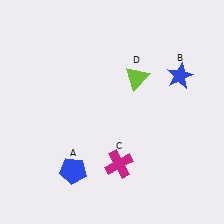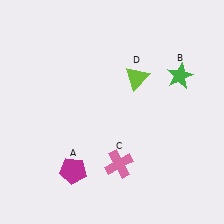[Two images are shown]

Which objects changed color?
A changed from blue to magenta. B changed from blue to green. C changed from magenta to pink.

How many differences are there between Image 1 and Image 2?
There are 3 differences between the two images.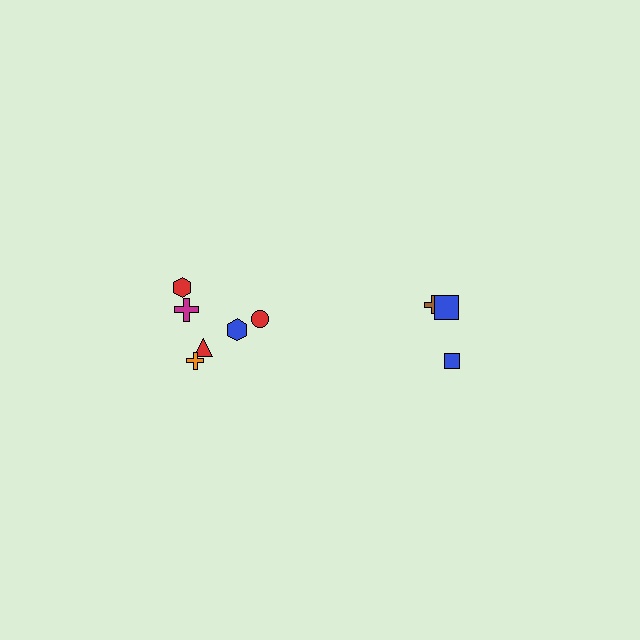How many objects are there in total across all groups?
There are 9 objects.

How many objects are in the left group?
There are 6 objects.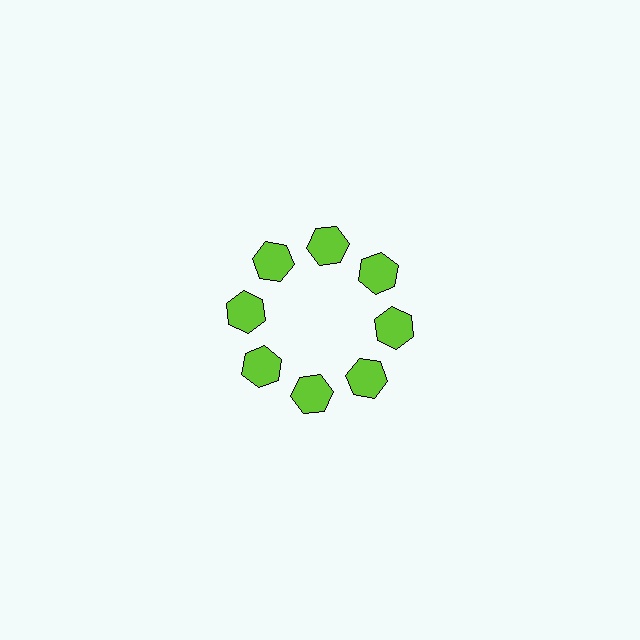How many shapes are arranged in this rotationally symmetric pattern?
There are 8 shapes, arranged in 8 groups of 1.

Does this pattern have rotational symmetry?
Yes, this pattern has 8-fold rotational symmetry. It looks the same after rotating 45 degrees around the center.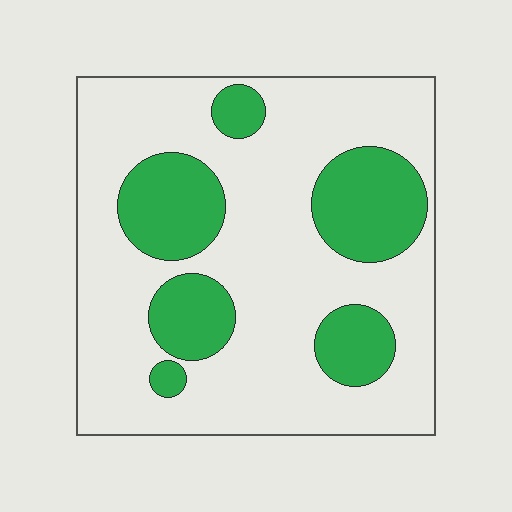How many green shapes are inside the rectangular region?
6.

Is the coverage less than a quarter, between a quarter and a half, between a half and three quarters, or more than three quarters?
Between a quarter and a half.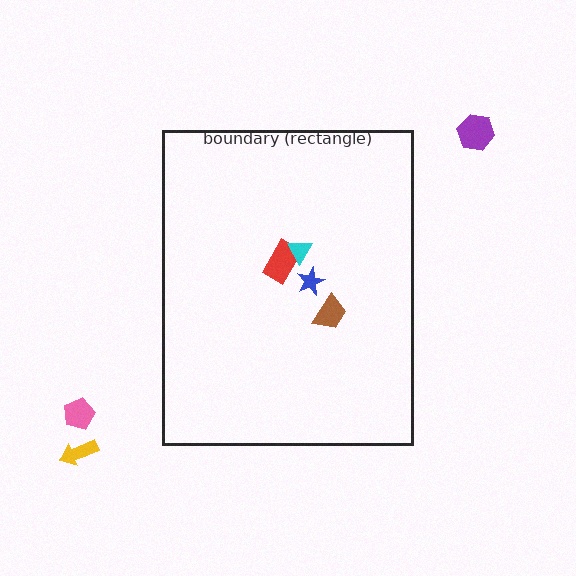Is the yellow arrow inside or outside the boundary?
Outside.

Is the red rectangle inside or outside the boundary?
Inside.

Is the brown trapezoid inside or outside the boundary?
Inside.